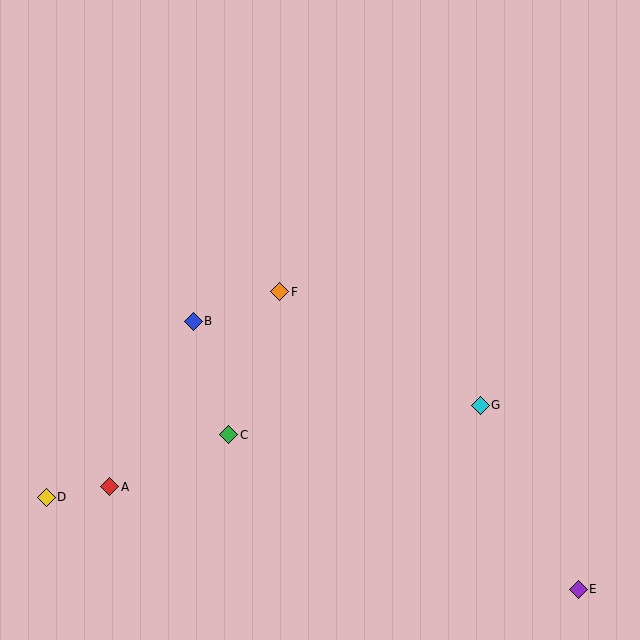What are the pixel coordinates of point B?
Point B is at (193, 321).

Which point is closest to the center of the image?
Point F at (280, 292) is closest to the center.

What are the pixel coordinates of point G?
Point G is at (480, 405).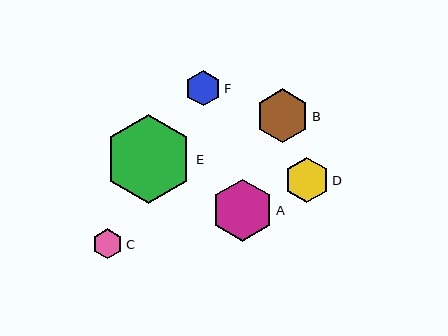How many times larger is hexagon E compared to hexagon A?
Hexagon E is approximately 1.4 times the size of hexagon A.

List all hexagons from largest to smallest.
From largest to smallest: E, A, B, D, F, C.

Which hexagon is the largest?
Hexagon E is the largest with a size of approximately 88 pixels.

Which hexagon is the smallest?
Hexagon C is the smallest with a size of approximately 30 pixels.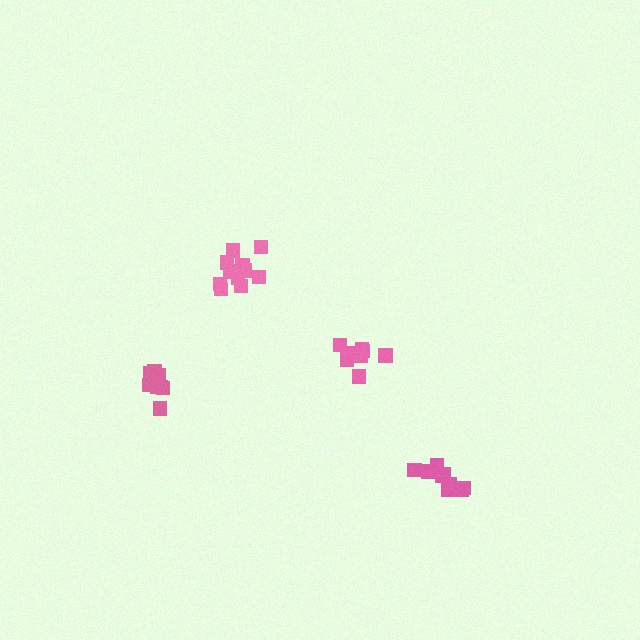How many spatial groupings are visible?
There are 4 spatial groupings.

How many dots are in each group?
Group 1: 12 dots, Group 2: 10 dots, Group 3: 8 dots, Group 4: 9 dots (39 total).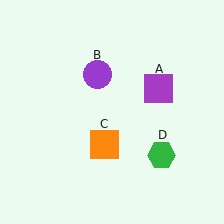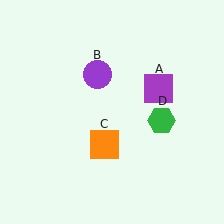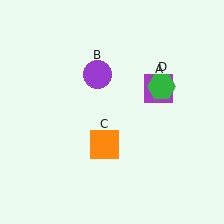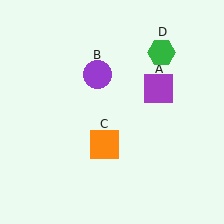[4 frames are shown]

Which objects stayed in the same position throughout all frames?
Purple square (object A) and purple circle (object B) and orange square (object C) remained stationary.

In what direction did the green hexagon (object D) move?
The green hexagon (object D) moved up.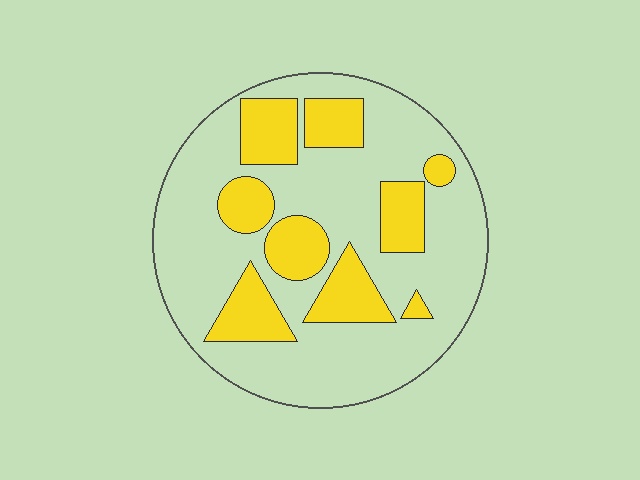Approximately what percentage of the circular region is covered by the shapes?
Approximately 30%.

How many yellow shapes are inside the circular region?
9.